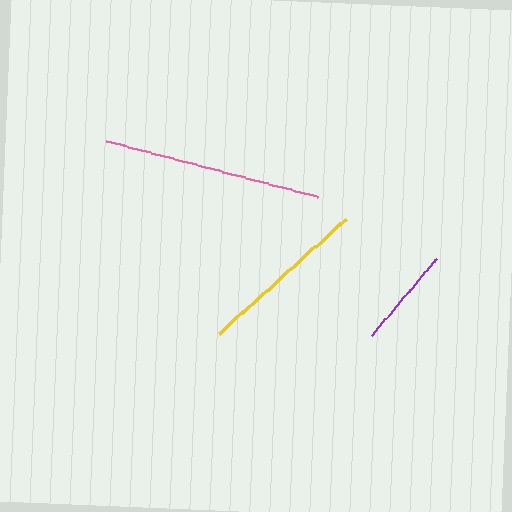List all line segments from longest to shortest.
From longest to shortest: pink, yellow, purple.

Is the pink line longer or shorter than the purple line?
The pink line is longer than the purple line.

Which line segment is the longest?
The pink line is the longest at approximately 219 pixels.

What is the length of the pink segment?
The pink segment is approximately 219 pixels long.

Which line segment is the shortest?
The purple line is the shortest at approximately 100 pixels.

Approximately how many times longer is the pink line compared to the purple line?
The pink line is approximately 2.2 times the length of the purple line.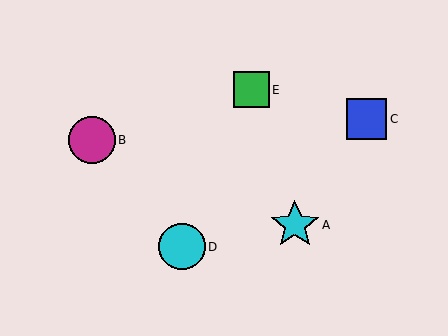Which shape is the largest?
The cyan star (labeled A) is the largest.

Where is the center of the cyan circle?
The center of the cyan circle is at (182, 247).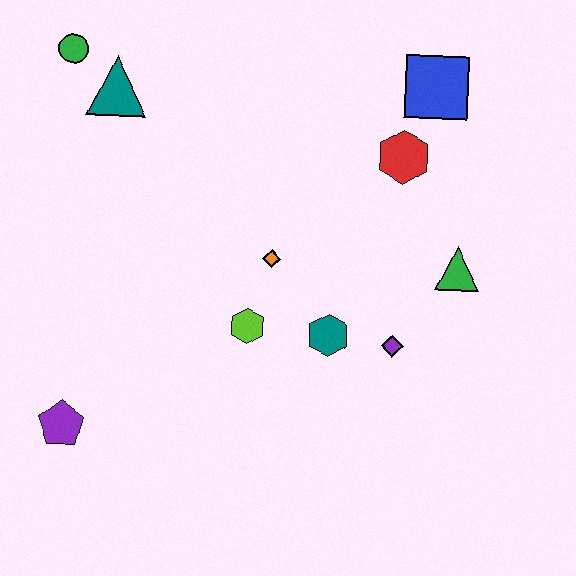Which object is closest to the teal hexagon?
The purple diamond is closest to the teal hexagon.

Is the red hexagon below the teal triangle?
Yes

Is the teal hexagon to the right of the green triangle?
No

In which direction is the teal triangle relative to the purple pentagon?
The teal triangle is above the purple pentagon.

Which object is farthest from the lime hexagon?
The green circle is farthest from the lime hexagon.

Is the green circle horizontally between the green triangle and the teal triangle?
No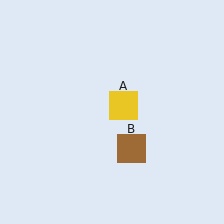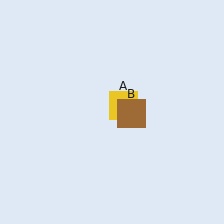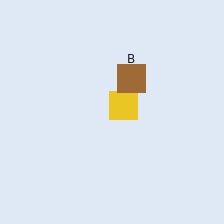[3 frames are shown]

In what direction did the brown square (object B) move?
The brown square (object B) moved up.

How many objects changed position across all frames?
1 object changed position: brown square (object B).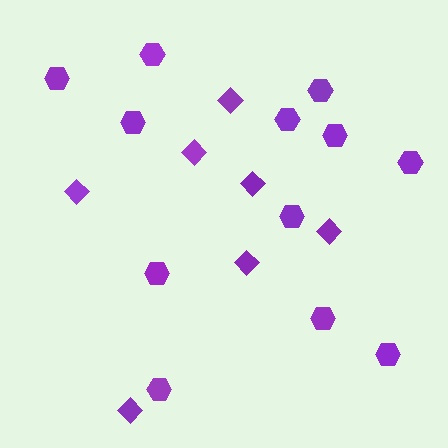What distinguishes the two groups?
There are 2 groups: one group of diamonds (7) and one group of hexagons (12).